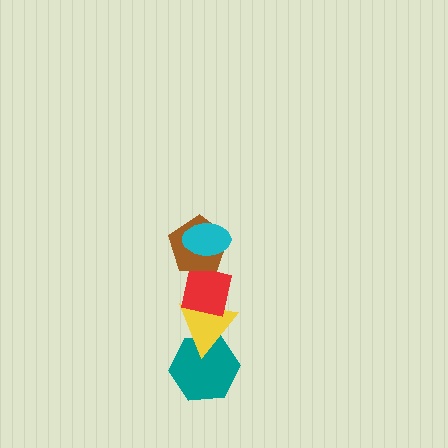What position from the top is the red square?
The red square is 3rd from the top.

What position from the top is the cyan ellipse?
The cyan ellipse is 1st from the top.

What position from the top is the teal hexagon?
The teal hexagon is 5th from the top.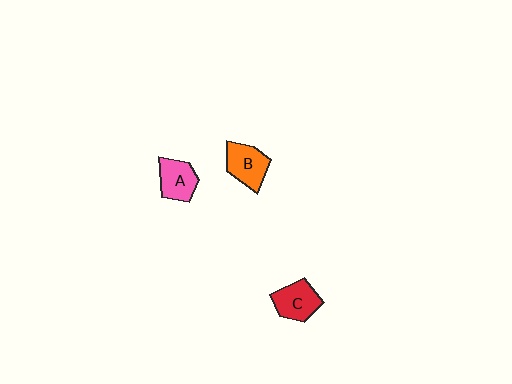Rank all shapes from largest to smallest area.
From largest to smallest: B (orange), C (red), A (pink).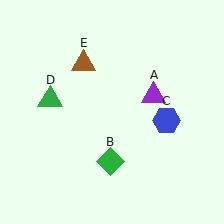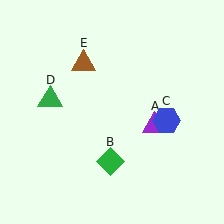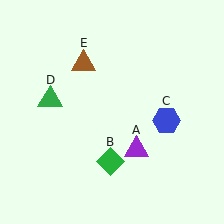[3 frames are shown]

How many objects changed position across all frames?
1 object changed position: purple triangle (object A).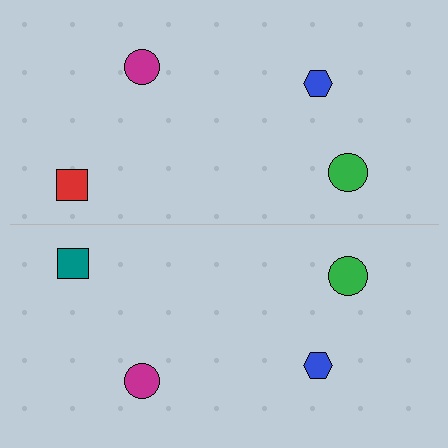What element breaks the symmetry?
The teal square on the bottom side breaks the symmetry — its mirror counterpart is red.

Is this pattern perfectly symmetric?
No, the pattern is not perfectly symmetric. The teal square on the bottom side breaks the symmetry — its mirror counterpart is red.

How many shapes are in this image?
There are 8 shapes in this image.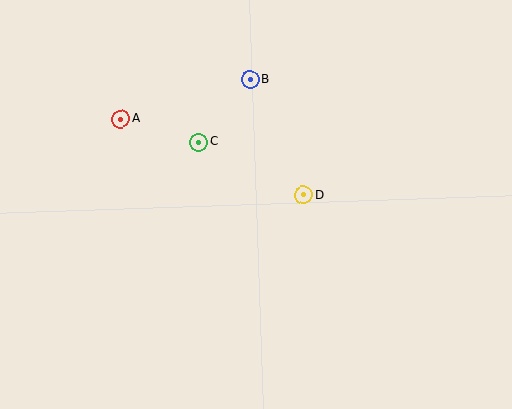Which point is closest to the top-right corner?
Point B is closest to the top-right corner.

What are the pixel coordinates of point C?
Point C is at (199, 142).